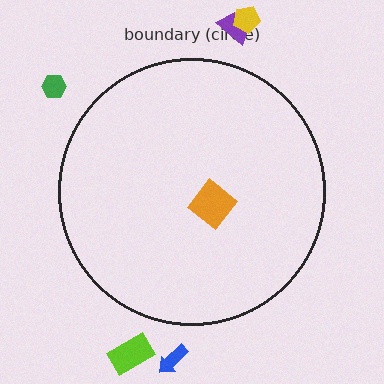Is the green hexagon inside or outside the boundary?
Outside.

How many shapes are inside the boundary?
1 inside, 5 outside.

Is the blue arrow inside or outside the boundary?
Outside.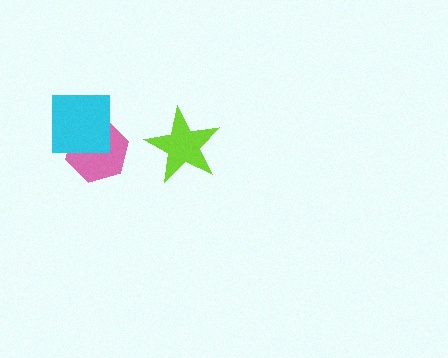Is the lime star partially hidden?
No, no other shape covers it.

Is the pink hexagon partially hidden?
Yes, it is partially covered by another shape.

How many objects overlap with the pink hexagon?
1 object overlaps with the pink hexagon.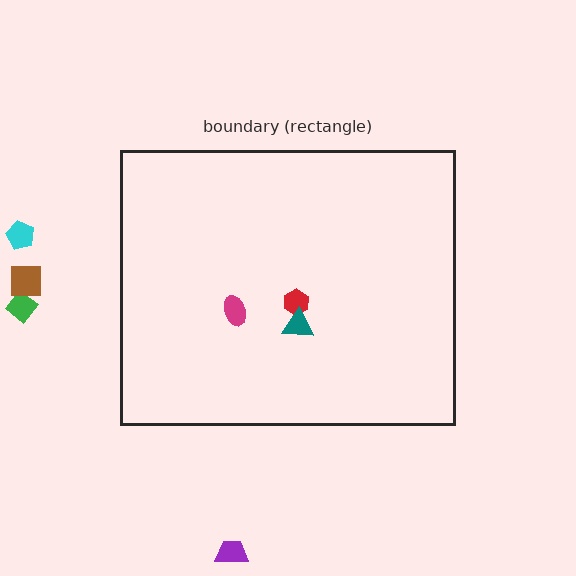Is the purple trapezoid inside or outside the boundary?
Outside.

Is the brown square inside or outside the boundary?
Outside.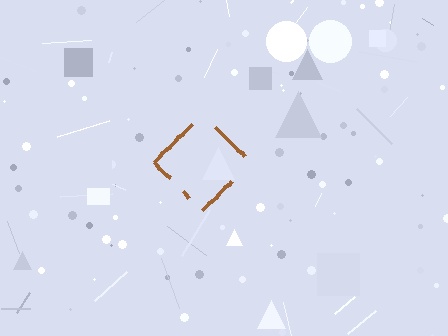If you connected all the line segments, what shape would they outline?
They would outline a diamond.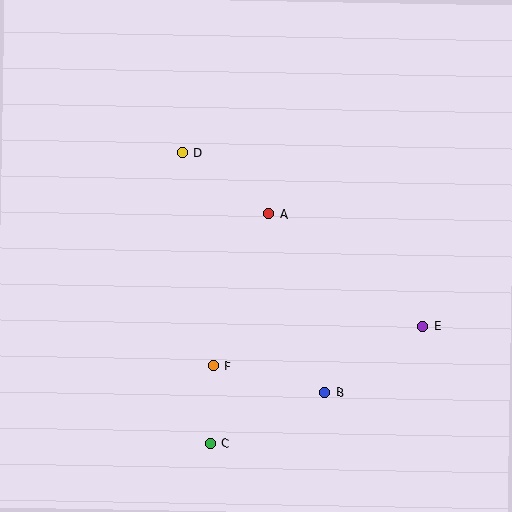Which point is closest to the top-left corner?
Point D is closest to the top-left corner.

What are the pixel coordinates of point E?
Point E is at (422, 326).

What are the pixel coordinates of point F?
Point F is at (213, 366).